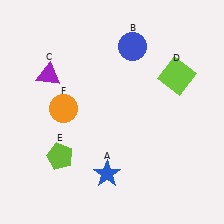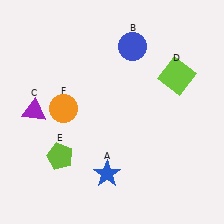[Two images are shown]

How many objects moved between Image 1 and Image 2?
1 object moved between the two images.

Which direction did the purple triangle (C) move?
The purple triangle (C) moved down.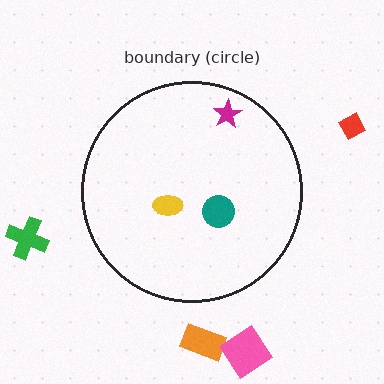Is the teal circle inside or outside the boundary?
Inside.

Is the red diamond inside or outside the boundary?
Outside.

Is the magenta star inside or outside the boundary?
Inside.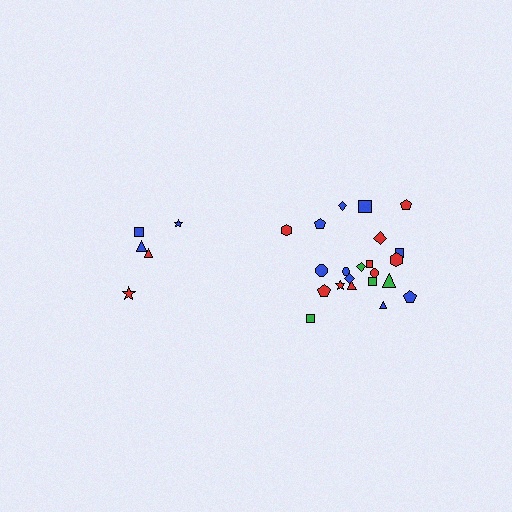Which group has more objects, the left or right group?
The right group.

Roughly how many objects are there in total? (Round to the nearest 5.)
Roughly 25 objects in total.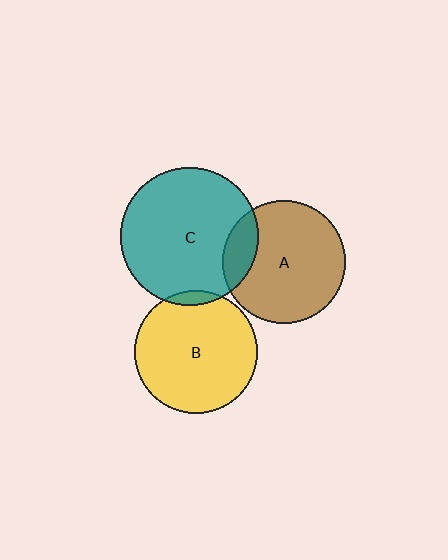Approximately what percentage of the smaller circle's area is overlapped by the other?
Approximately 5%.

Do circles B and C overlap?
Yes.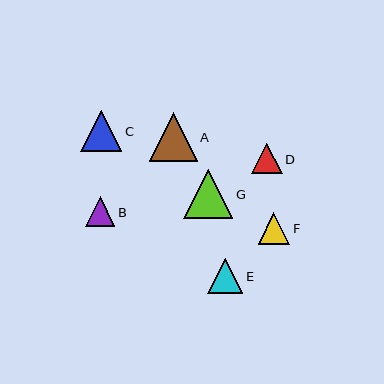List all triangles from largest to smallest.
From largest to smallest: G, A, C, E, F, D, B.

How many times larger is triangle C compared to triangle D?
Triangle C is approximately 1.3 times the size of triangle D.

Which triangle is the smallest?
Triangle B is the smallest with a size of approximately 29 pixels.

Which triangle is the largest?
Triangle G is the largest with a size of approximately 49 pixels.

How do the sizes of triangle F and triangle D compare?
Triangle F and triangle D are approximately the same size.